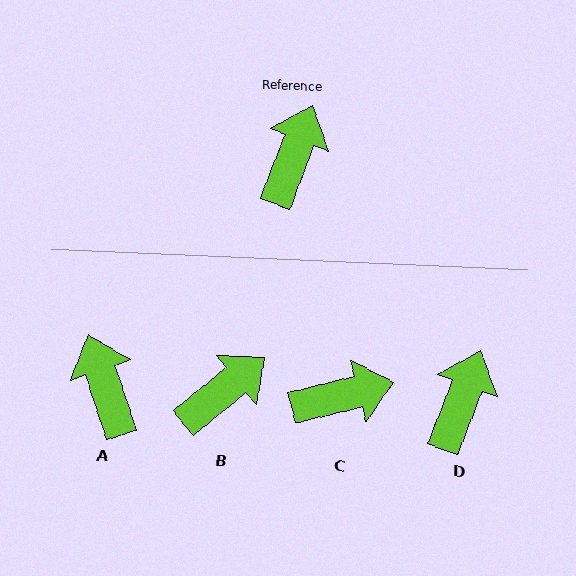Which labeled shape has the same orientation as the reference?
D.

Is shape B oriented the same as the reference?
No, it is off by about 30 degrees.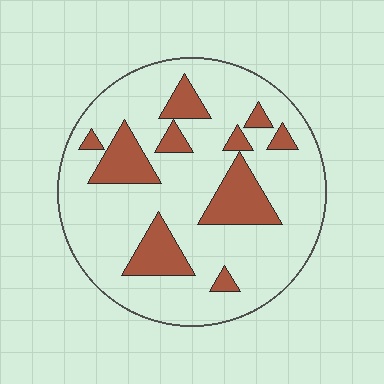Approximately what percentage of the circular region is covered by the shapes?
Approximately 20%.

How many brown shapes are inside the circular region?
10.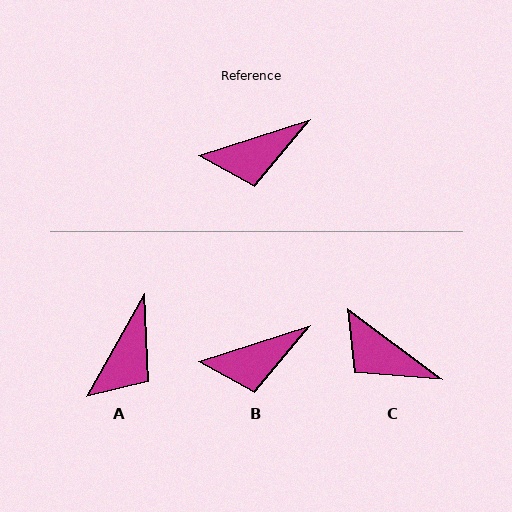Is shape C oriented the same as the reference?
No, it is off by about 55 degrees.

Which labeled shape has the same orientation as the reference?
B.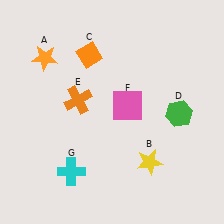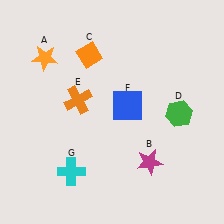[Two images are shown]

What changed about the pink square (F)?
In Image 1, F is pink. In Image 2, it changed to blue.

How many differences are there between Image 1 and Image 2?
There are 2 differences between the two images.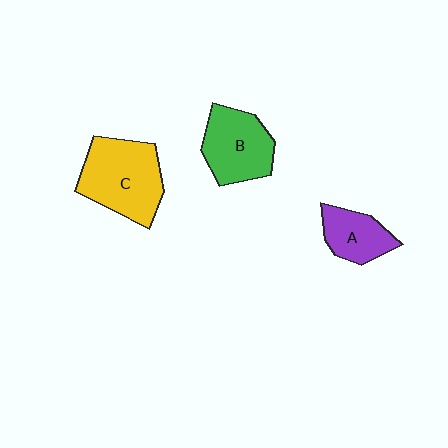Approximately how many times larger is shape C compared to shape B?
Approximately 1.2 times.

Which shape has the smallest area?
Shape A (purple).